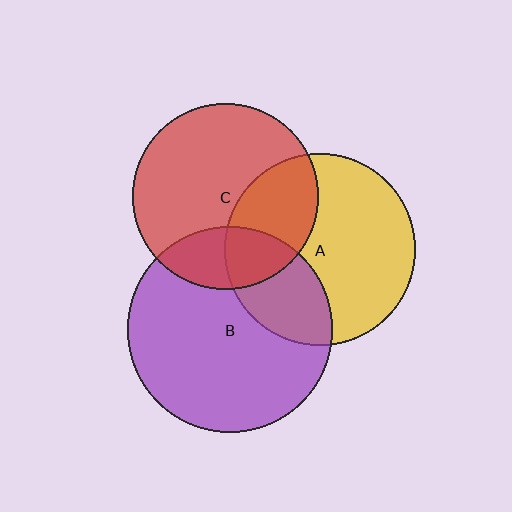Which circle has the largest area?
Circle B (purple).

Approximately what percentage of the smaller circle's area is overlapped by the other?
Approximately 25%.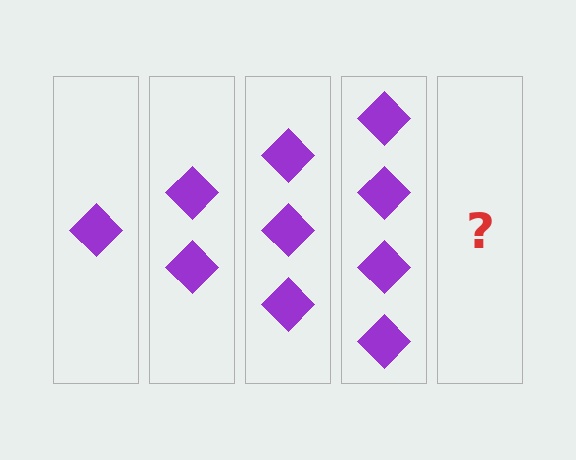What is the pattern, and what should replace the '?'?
The pattern is that each step adds one more diamond. The '?' should be 5 diamonds.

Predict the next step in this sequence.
The next step is 5 diamonds.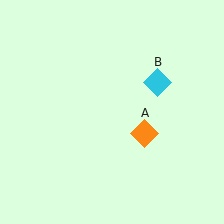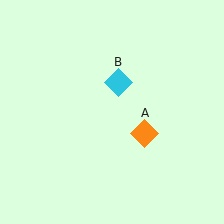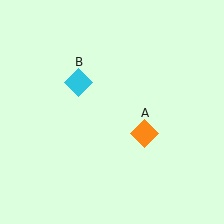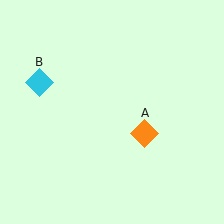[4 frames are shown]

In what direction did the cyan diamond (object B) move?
The cyan diamond (object B) moved left.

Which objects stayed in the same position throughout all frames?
Orange diamond (object A) remained stationary.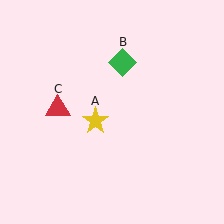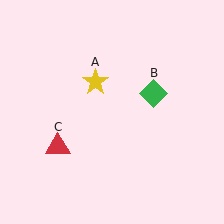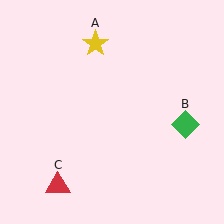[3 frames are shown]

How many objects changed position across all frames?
3 objects changed position: yellow star (object A), green diamond (object B), red triangle (object C).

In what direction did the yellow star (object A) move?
The yellow star (object A) moved up.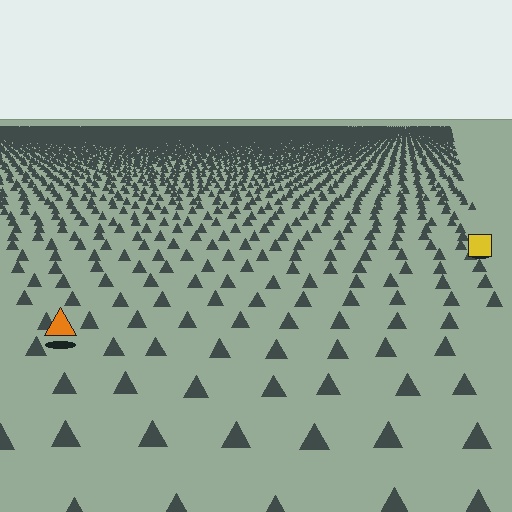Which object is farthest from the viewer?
The yellow square is farthest from the viewer. It appears smaller and the ground texture around it is denser.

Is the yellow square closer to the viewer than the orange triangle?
No. The orange triangle is closer — you can tell from the texture gradient: the ground texture is coarser near it.